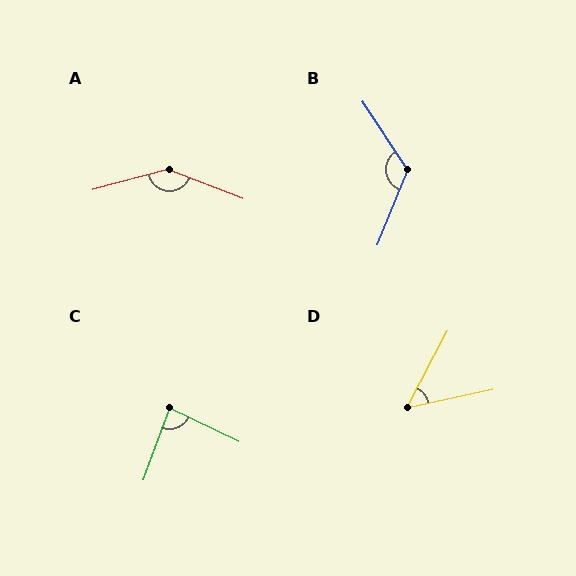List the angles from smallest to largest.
D (50°), C (85°), B (124°), A (144°).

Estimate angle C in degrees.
Approximately 85 degrees.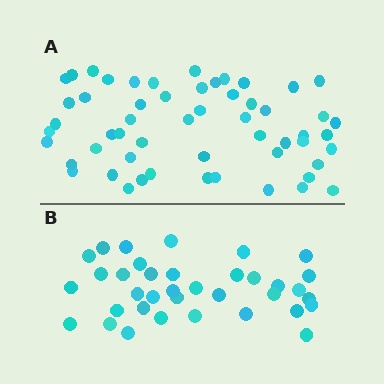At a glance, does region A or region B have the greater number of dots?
Region A (the top region) has more dots.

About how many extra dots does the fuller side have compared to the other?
Region A has approximately 20 more dots than region B.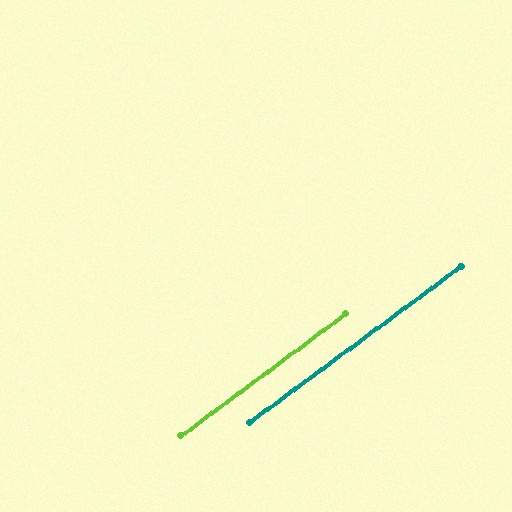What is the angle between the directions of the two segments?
Approximately 0 degrees.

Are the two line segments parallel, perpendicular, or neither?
Parallel — their directions differ by only 0.2°.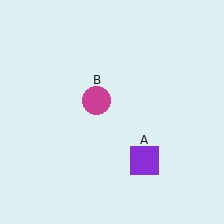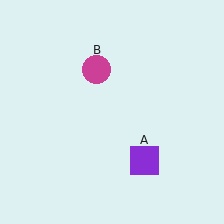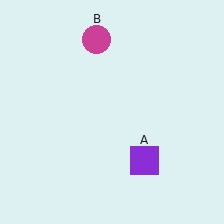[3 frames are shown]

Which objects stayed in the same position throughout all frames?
Purple square (object A) remained stationary.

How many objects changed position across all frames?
1 object changed position: magenta circle (object B).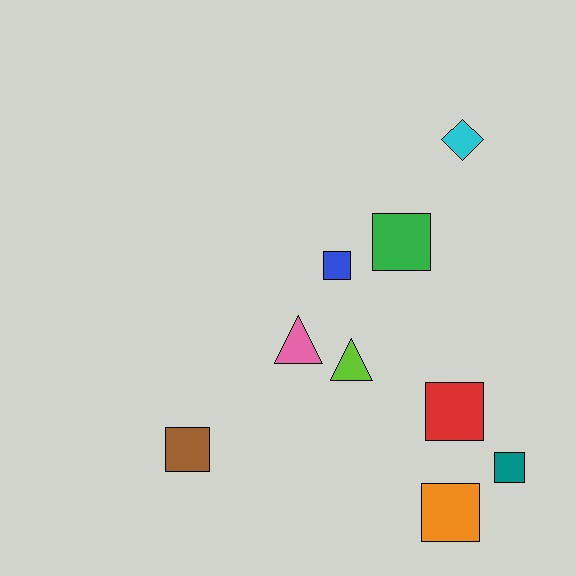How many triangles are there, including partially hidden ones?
There are 2 triangles.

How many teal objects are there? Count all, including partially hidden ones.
There is 1 teal object.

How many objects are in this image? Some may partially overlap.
There are 9 objects.